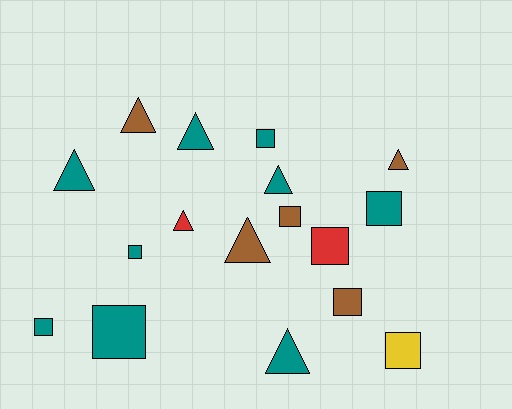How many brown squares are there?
There are 2 brown squares.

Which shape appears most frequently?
Square, with 9 objects.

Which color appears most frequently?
Teal, with 9 objects.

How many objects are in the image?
There are 17 objects.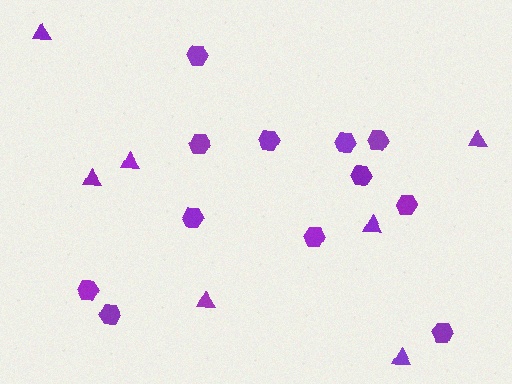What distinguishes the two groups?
There are 2 groups: one group of hexagons (12) and one group of triangles (7).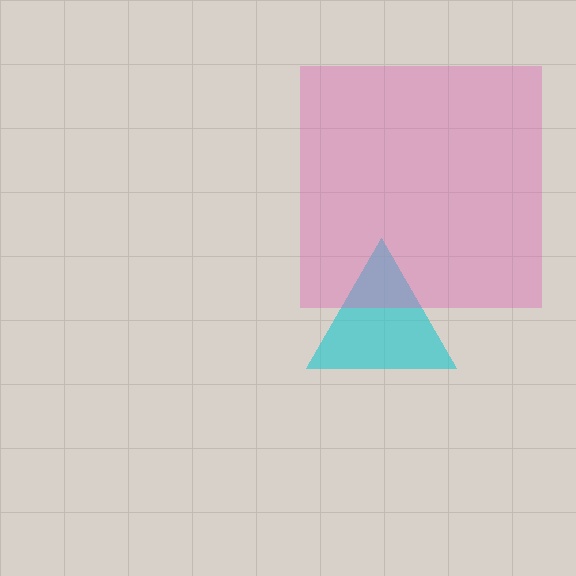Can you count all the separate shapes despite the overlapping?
Yes, there are 2 separate shapes.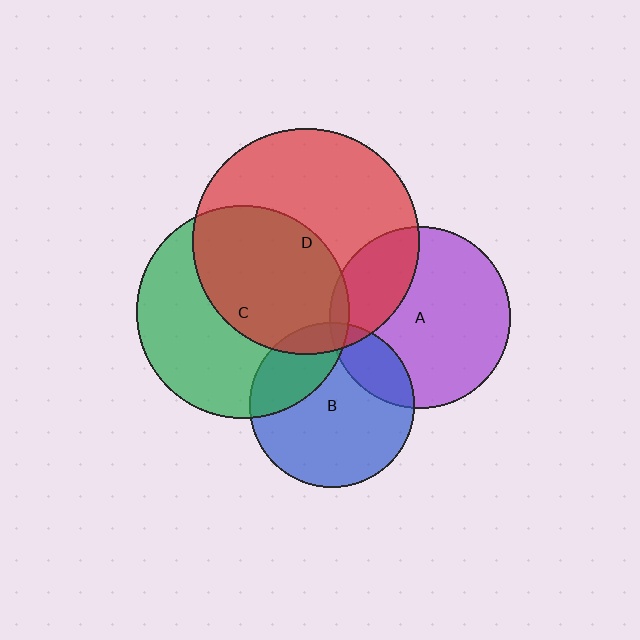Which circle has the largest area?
Circle D (red).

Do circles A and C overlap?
Yes.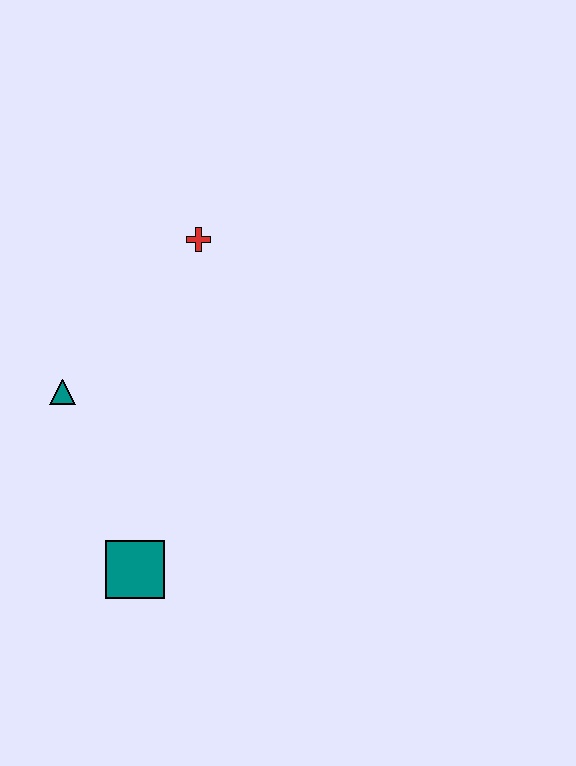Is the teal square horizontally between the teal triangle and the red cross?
Yes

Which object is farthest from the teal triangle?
The red cross is farthest from the teal triangle.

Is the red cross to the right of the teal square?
Yes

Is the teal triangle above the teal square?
Yes